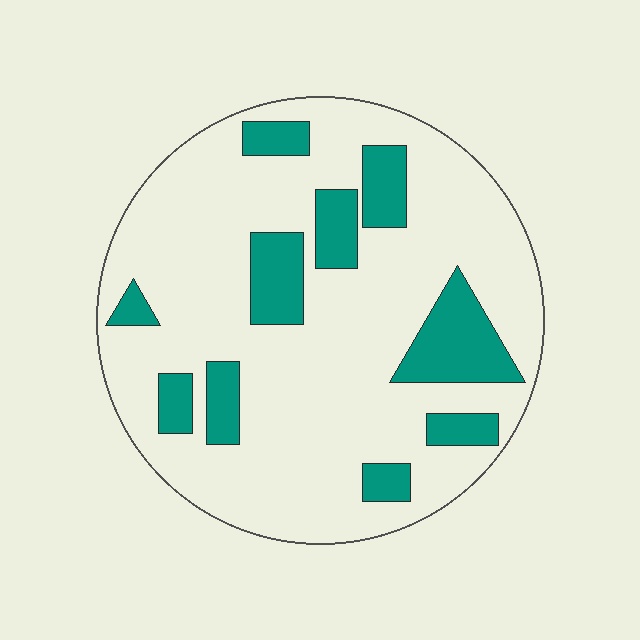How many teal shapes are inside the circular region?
10.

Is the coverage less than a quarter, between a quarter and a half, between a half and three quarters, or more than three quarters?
Less than a quarter.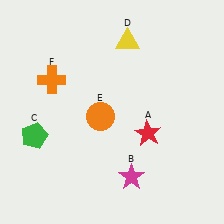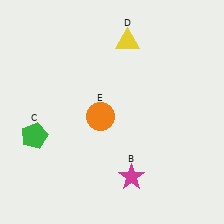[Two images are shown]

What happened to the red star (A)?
The red star (A) was removed in Image 2. It was in the bottom-right area of Image 1.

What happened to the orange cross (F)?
The orange cross (F) was removed in Image 2. It was in the top-left area of Image 1.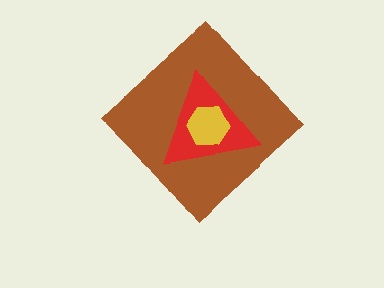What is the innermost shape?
The yellow hexagon.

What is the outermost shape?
The brown diamond.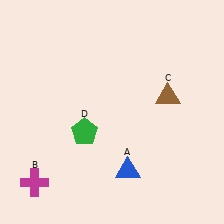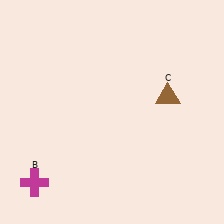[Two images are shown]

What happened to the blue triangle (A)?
The blue triangle (A) was removed in Image 2. It was in the bottom-right area of Image 1.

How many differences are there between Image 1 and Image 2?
There are 2 differences between the two images.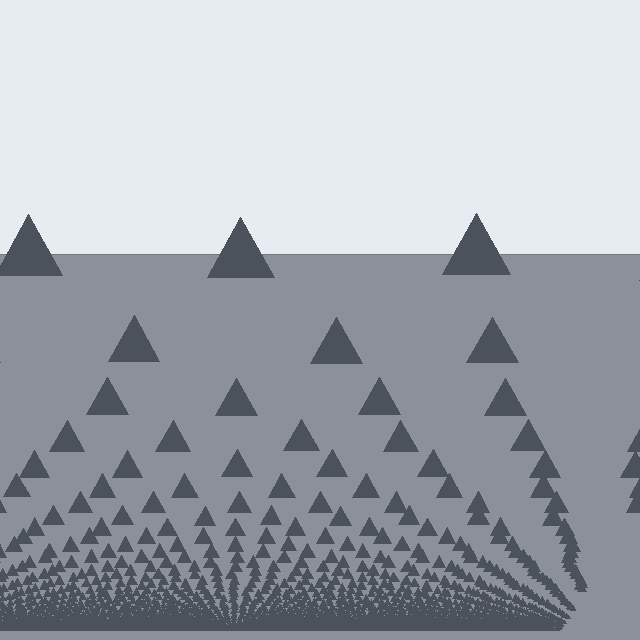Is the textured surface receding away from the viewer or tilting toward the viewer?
The surface appears to tilt toward the viewer. Texture elements get larger and sparser toward the top.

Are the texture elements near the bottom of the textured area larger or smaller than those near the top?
Smaller. The gradient is inverted — elements near the bottom are smaller and denser.